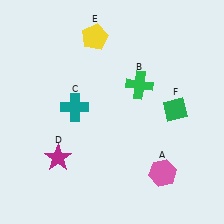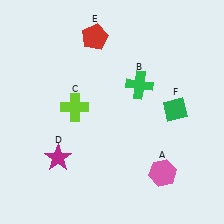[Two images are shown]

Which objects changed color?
C changed from teal to lime. E changed from yellow to red.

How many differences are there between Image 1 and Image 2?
There are 2 differences between the two images.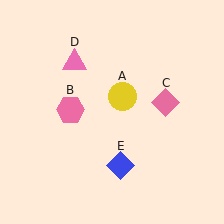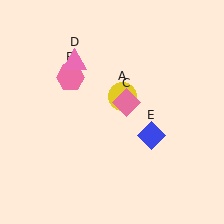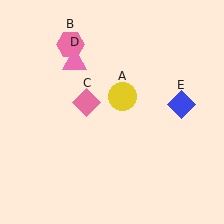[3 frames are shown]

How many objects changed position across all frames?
3 objects changed position: pink hexagon (object B), pink diamond (object C), blue diamond (object E).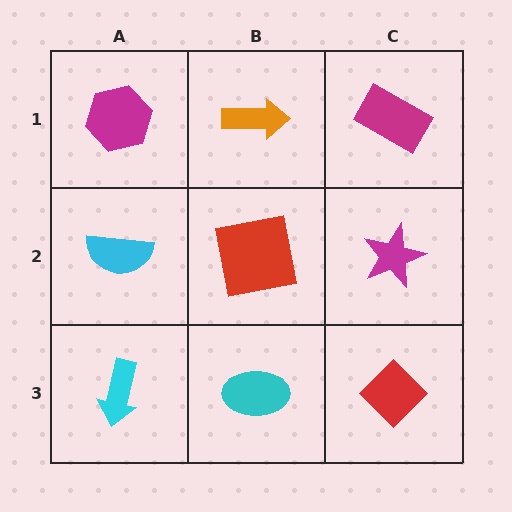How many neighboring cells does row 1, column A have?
2.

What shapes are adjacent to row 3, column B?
A red square (row 2, column B), a cyan arrow (row 3, column A), a red diamond (row 3, column C).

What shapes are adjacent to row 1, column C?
A magenta star (row 2, column C), an orange arrow (row 1, column B).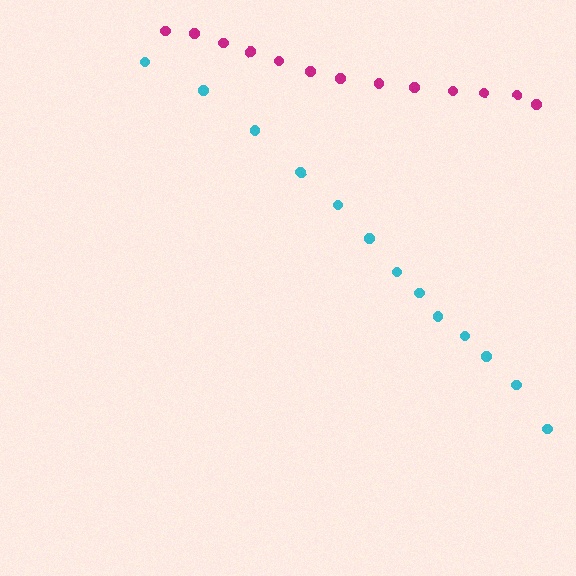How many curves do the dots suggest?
There are 2 distinct paths.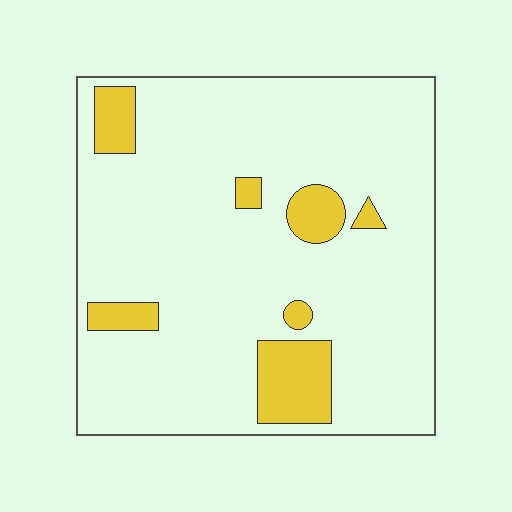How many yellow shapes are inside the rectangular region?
7.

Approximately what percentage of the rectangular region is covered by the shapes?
Approximately 15%.